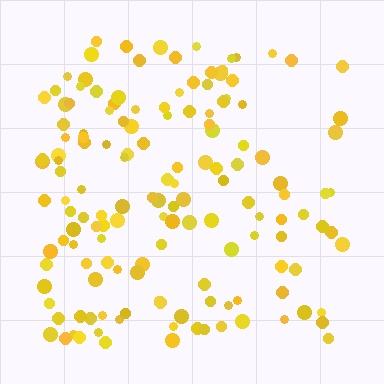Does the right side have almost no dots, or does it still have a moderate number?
Still a moderate number, just noticeably fewer than the left.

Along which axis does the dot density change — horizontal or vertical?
Horizontal.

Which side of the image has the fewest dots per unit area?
The right.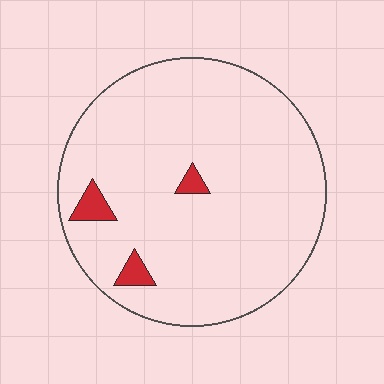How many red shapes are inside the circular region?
3.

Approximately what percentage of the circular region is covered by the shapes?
Approximately 5%.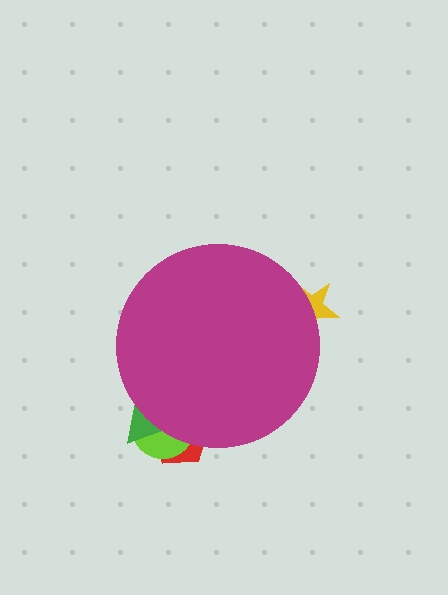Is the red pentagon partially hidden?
Yes, the red pentagon is partially hidden behind the magenta circle.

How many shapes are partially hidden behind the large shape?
4 shapes are partially hidden.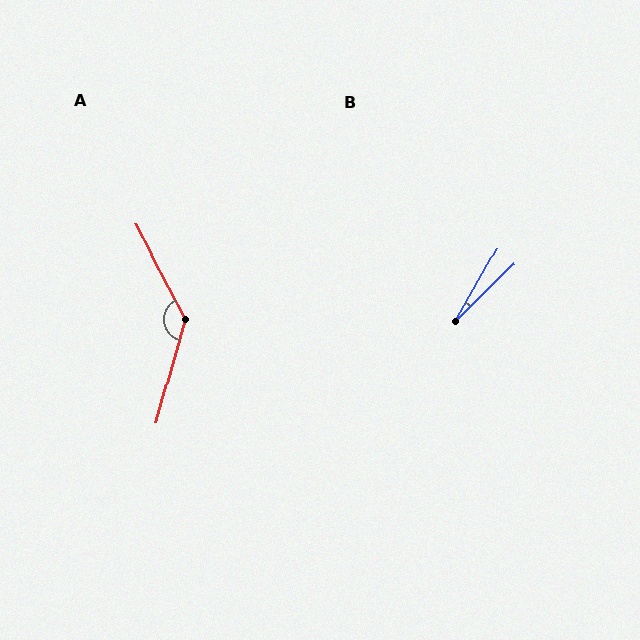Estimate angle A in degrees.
Approximately 136 degrees.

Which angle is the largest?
A, at approximately 136 degrees.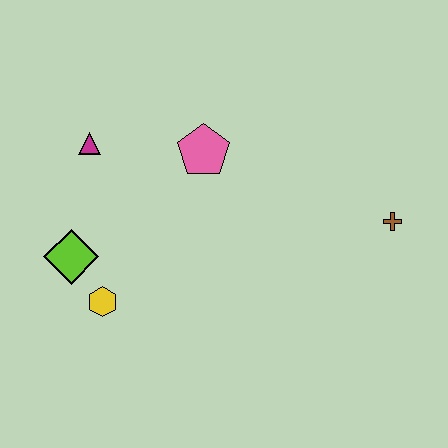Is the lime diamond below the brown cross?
Yes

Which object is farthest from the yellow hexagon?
The brown cross is farthest from the yellow hexagon.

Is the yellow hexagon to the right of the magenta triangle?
Yes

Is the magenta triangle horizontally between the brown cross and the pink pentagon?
No